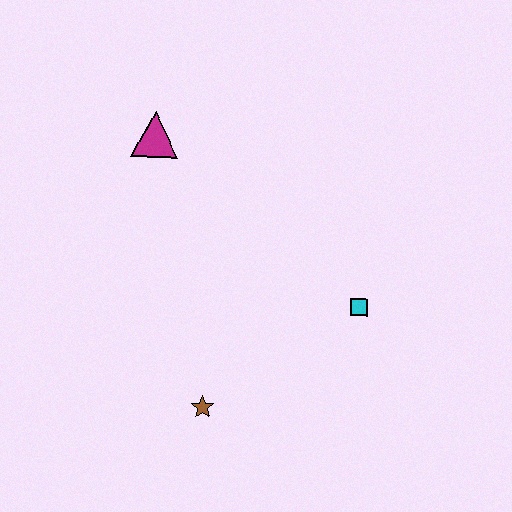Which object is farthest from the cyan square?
The magenta triangle is farthest from the cyan square.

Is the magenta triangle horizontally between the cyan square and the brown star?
No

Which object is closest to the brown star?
The cyan square is closest to the brown star.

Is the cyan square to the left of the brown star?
No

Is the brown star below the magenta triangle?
Yes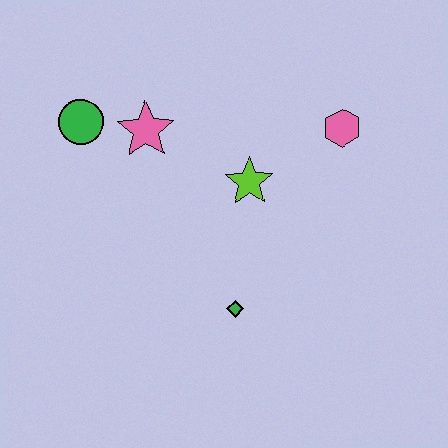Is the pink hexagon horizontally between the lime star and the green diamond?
No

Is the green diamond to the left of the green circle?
No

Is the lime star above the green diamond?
Yes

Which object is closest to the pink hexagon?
The lime star is closest to the pink hexagon.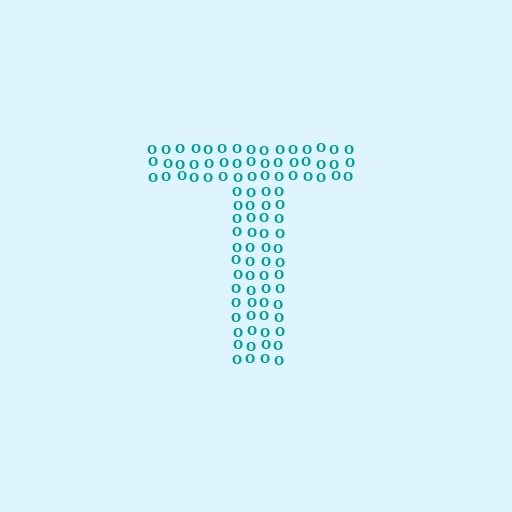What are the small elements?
The small elements are letter O's.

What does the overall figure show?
The overall figure shows the letter T.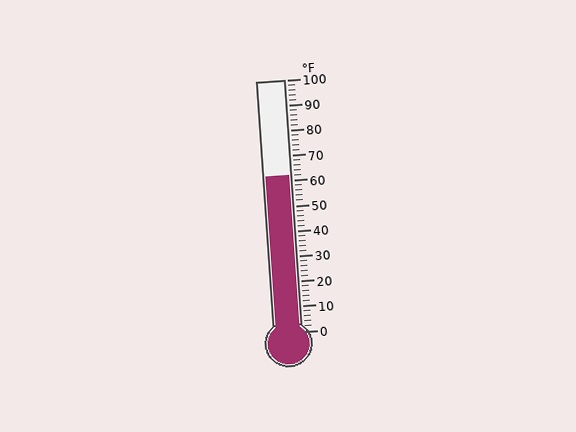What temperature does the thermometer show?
The thermometer shows approximately 62°F.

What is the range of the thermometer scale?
The thermometer scale ranges from 0°F to 100°F.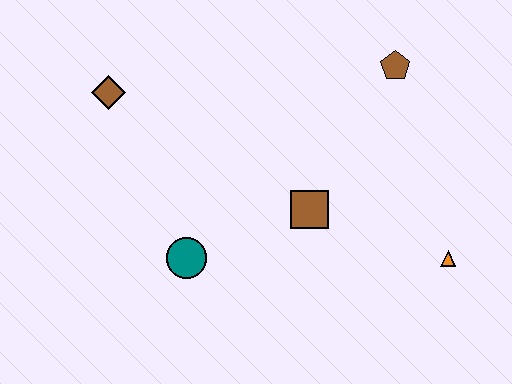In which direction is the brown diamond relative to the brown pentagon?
The brown diamond is to the left of the brown pentagon.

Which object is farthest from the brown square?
The brown diamond is farthest from the brown square.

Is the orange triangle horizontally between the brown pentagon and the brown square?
No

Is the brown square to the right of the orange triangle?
No